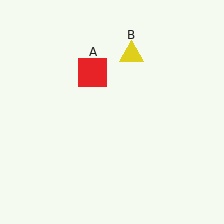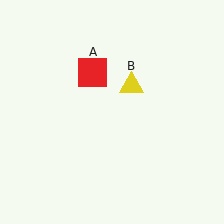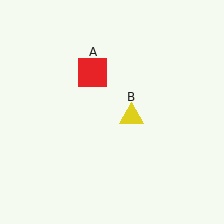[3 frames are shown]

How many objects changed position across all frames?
1 object changed position: yellow triangle (object B).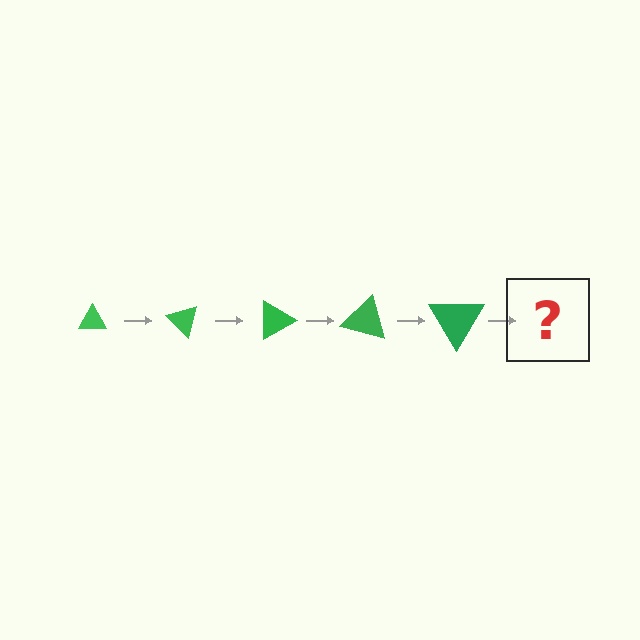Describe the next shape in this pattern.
It should be a triangle, larger than the previous one and rotated 225 degrees from the start.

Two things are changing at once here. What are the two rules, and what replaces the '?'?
The two rules are that the triangle grows larger each step and it rotates 45 degrees each step. The '?' should be a triangle, larger than the previous one and rotated 225 degrees from the start.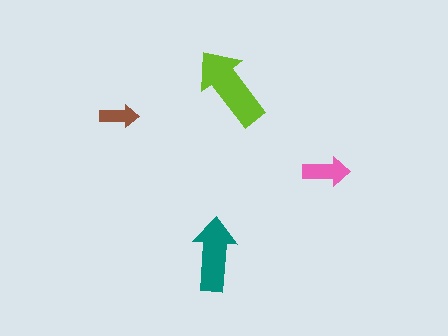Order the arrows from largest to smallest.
the lime one, the teal one, the pink one, the brown one.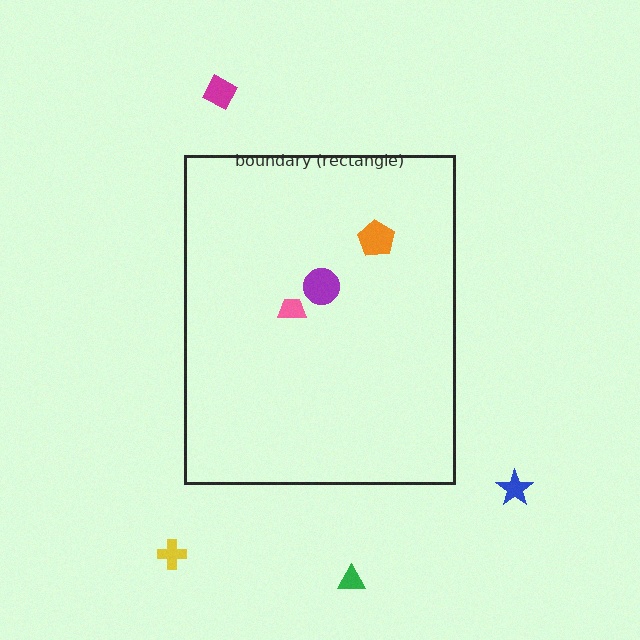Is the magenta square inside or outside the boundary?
Outside.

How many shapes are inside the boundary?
3 inside, 4 outside.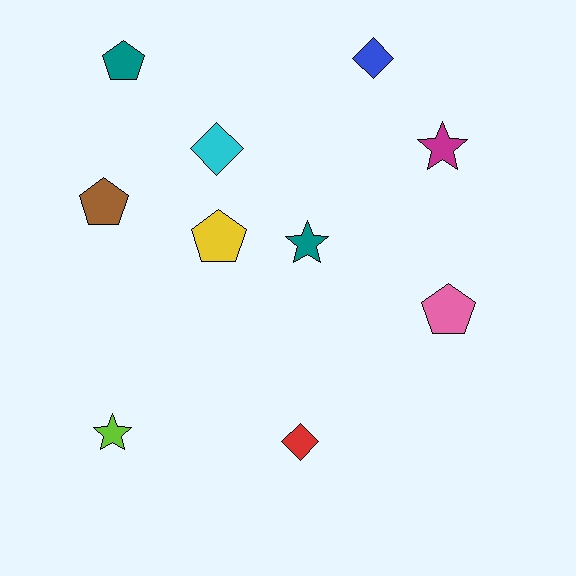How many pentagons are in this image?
There are 4 pentagons.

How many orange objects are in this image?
There are no orange objects.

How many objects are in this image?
There are 10 objects.